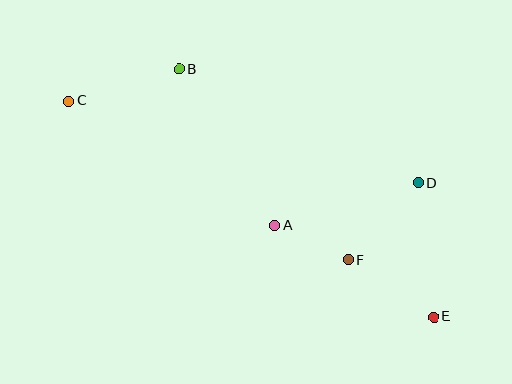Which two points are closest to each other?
Points A and F are closest to each other.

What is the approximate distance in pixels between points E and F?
The distance between E and F is approximately 102 pixels.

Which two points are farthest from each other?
Points C and E are farthest from each other.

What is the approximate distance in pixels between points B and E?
The distance between B and E is approximately 355 pixels.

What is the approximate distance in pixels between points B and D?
The distance between B and D is approximately 265 pixels.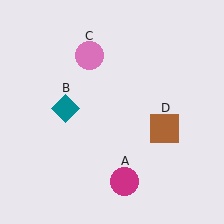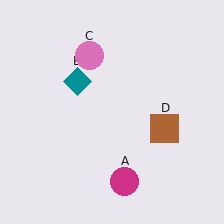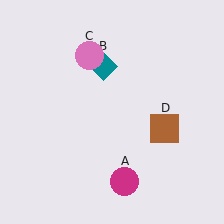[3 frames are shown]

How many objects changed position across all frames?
1 object changed position: teal diamond (object B).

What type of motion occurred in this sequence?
The teal diamond (object B) rotated clockwise around the center of the scene.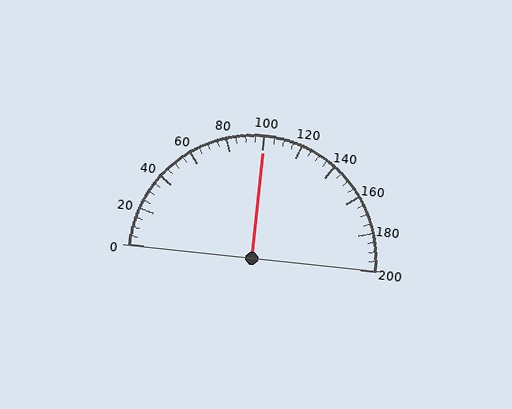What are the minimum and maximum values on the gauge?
The gauge ranges from 0 to 200.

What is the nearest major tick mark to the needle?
The nearest major tick mark is 100.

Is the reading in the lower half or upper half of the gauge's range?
The reading is in the upper half of the range (0 to 200).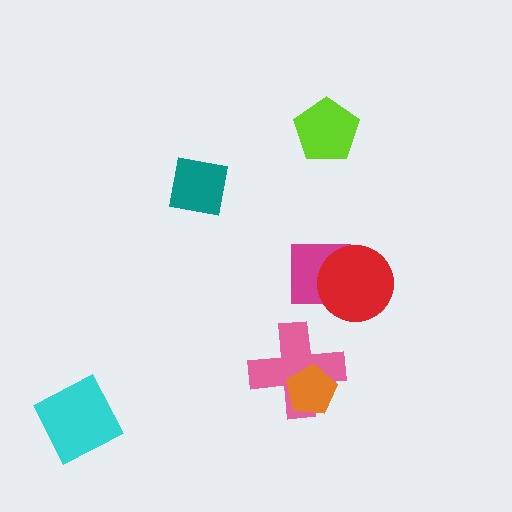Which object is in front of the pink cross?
The orange pentagon is in front of the pink cross.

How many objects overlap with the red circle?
1 object overlaps with the red circle.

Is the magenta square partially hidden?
Yes, it is partially covered by another shape.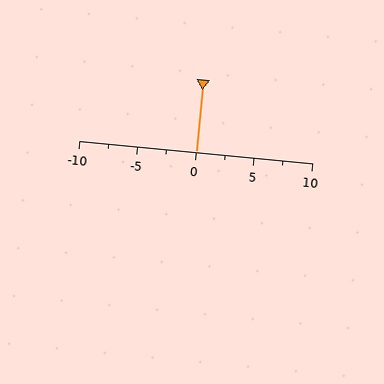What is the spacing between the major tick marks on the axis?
The major ticks are spaced 5 apart.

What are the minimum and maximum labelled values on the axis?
The axis runs from -10 to 10.